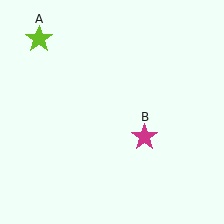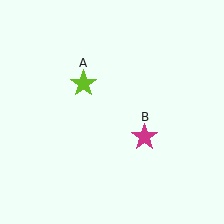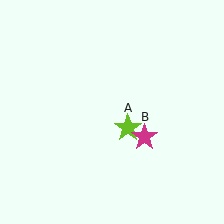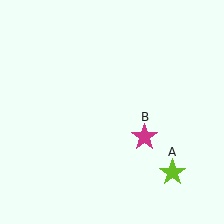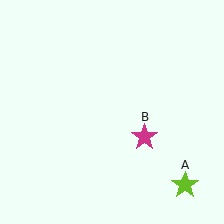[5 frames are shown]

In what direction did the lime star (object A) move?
The lime star (object A) moved down and to the right.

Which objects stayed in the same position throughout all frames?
Magenta star (object B) remained stationary.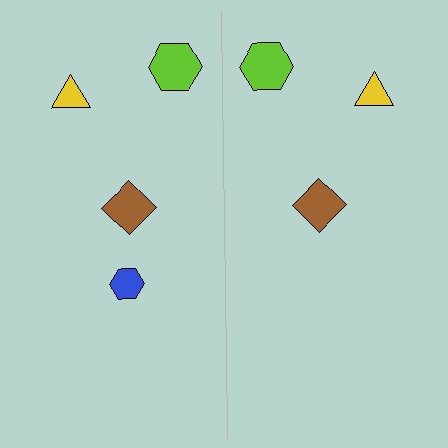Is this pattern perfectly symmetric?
No, the pattern is not perfectly symmetric. A blue hexagon is missing from the right side.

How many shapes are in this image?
There are 7 shapes in this image.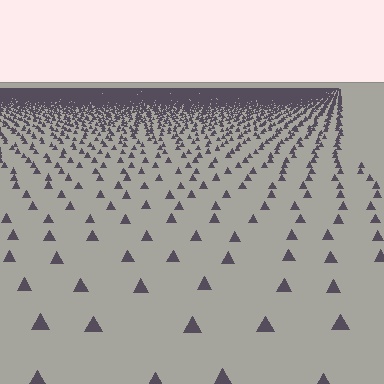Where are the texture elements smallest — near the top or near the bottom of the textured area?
Near the top.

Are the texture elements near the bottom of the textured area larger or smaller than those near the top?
Larger. Near the bottom, elements are closer to the viewer and appear at a bigger on-screen size.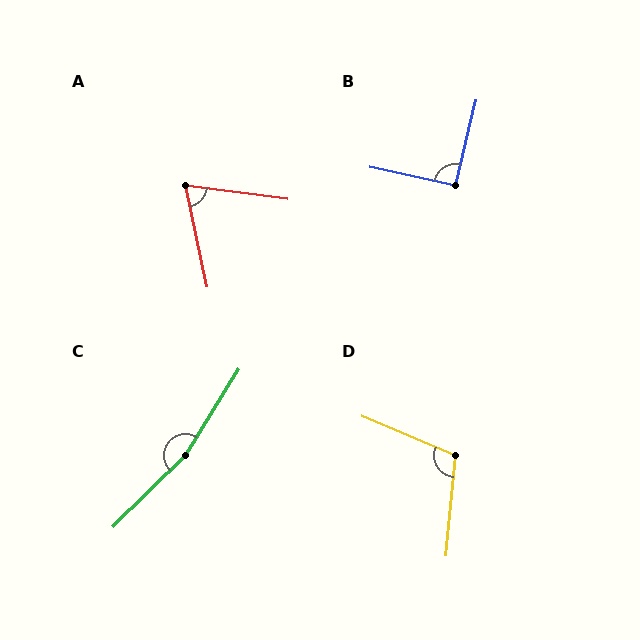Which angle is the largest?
C, at approximately 167 degrees.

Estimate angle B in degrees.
Approximately 91 degrees.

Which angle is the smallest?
A, at approximately 70 degrees.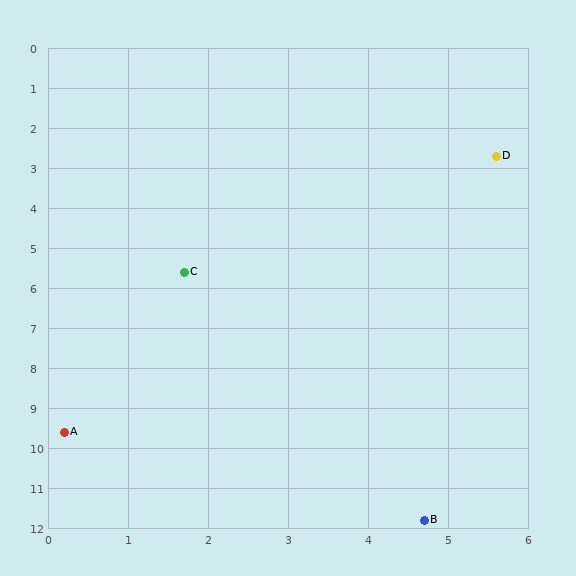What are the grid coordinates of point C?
Point C is at approximately (1.7, 5.6).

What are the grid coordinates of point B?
Point B is at approximately (4.7, 11.8).